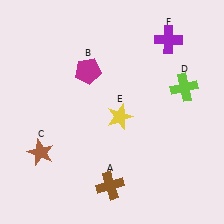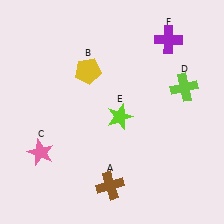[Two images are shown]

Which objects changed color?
B changed from magenta to yellow. C changed from brown to pink. E changed from yellow to lime.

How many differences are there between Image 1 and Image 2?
There are 3 differences between the two images.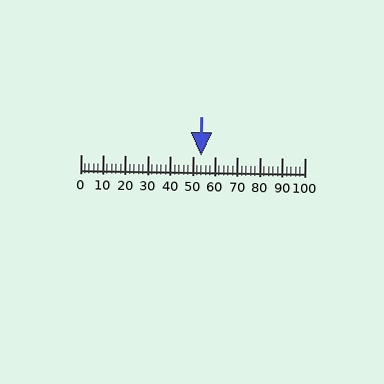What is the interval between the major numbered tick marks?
The major tick marks are spaced 10 units apart.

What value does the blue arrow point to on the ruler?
The blue arrow points to approximately 54.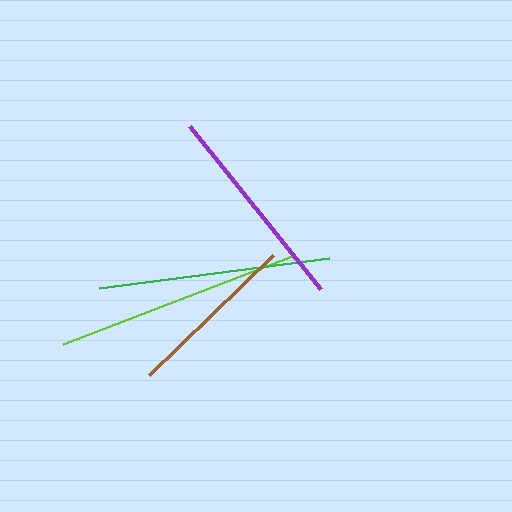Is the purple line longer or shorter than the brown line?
The purple line is longer than the brown line.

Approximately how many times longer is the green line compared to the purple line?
The green line is approximately 1.1 times the length of the purple line.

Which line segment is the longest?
The lime line is the longest at approximately 245 pixels.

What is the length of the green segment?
The green segment is approximately 231 pixels long.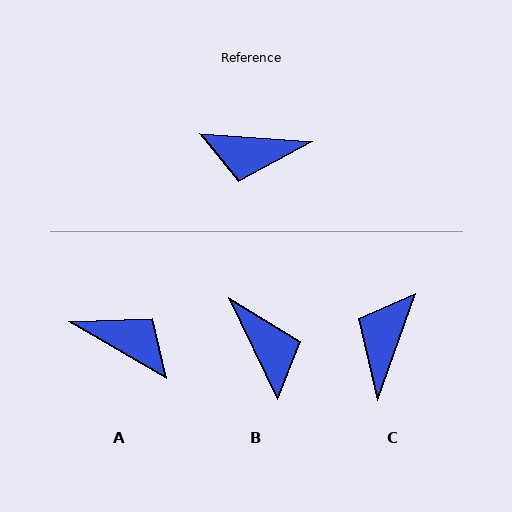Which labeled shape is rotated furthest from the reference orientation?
A, about 153 degrees away.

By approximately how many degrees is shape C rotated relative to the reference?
Approximately 106 degrees clockwise.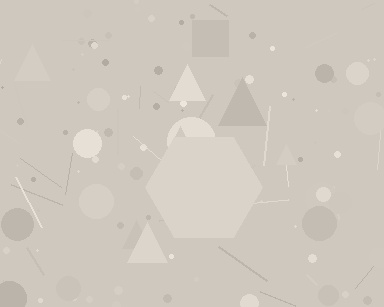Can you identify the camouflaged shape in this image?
The camouflaged shape is a hexagon.